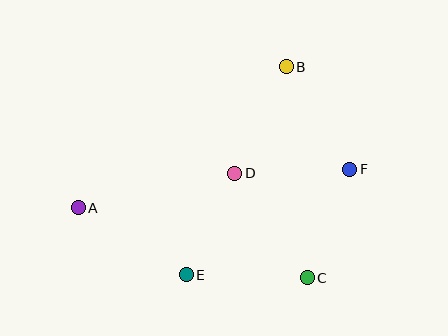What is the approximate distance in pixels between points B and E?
The distance between B and E is approximately 231 pixels.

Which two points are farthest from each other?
Points A and F are farthest from each other.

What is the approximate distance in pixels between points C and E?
The distance between C and E is approximately 121 pixels.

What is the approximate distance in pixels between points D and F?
The distance between D and F is approximately 115 pixels.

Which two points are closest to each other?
Points D and E are closest to each other.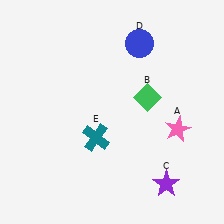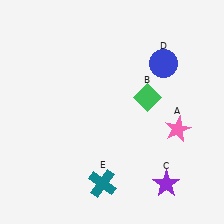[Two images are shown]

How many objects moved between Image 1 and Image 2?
2 objects moved between the two images.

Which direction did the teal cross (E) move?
The teal cross (E) moved down.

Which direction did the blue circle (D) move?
The blue circle (D) moved right.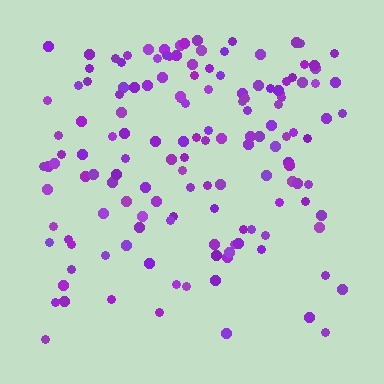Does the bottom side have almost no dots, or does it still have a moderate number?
Still a moderate number, just noticeably fewer than the top.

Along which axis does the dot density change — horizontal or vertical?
Vertical.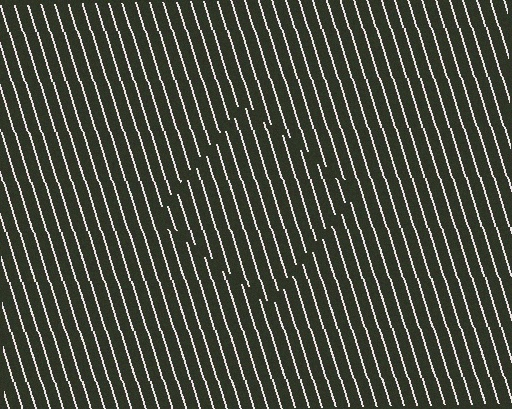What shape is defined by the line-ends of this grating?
An illusory square. The interior of the shape contains the same grating, shifted by half a period — the contour is defined by the phase discontinuity where line-ends from the inner and outer gratings abut.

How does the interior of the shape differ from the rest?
The interior of the shape contains the same grating, shifted by half a period — the contour is defined by the phase discontinuity where line-ends from the inner and outer gratings abut.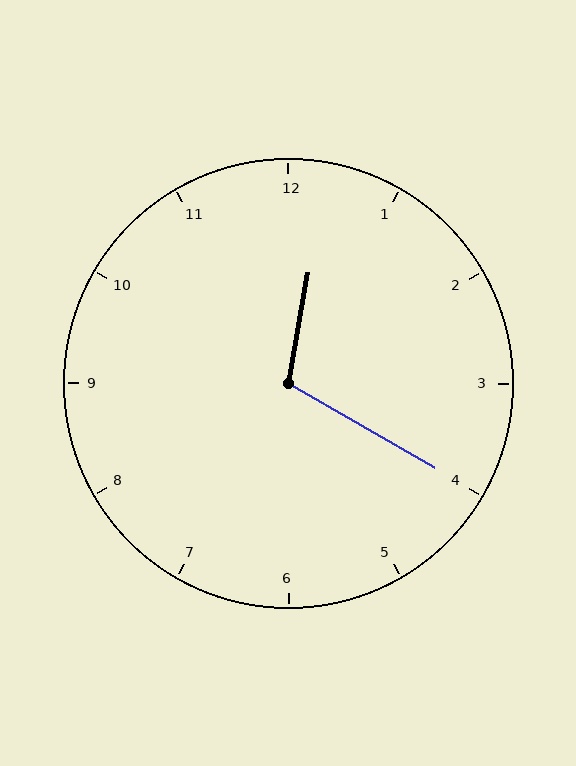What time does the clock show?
12:20.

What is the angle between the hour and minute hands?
Approximately 110 degrees.